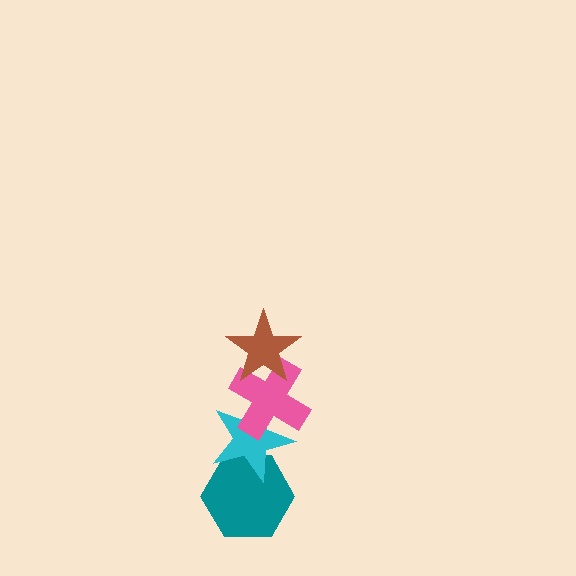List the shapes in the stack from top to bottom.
From top to bottom: the brown star, the pink cross, the cyan star, the teal hexagon.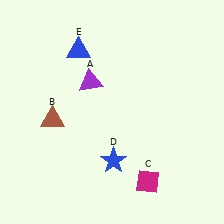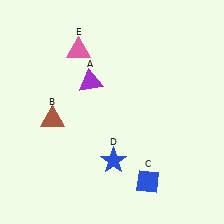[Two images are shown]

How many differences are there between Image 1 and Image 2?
There are 2 differences between the two images.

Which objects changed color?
C changed from magenta to blue. E changed from blue to pink.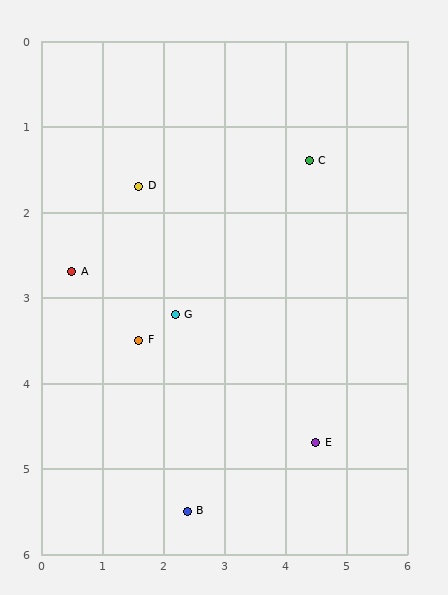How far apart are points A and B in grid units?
Points A and B are about 3.4 grid units apart.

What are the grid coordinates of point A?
Point A is at approximately (0.5, 2.7).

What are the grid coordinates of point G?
Point G is at approximately (2.2, 3.2).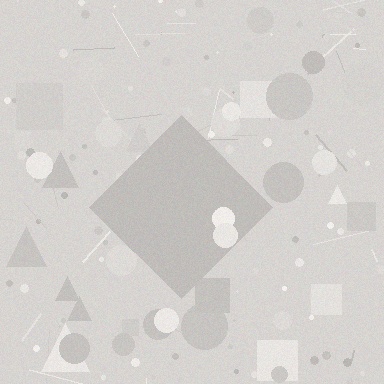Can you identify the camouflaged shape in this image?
The camouflaged shape is a diamond.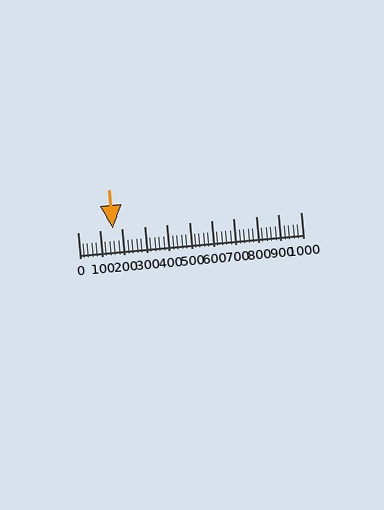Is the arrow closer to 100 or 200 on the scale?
The arrow is closer to 200.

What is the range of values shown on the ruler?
The ruler shows values from 0 to 1000.